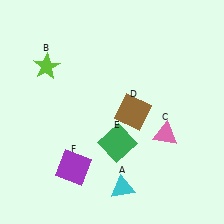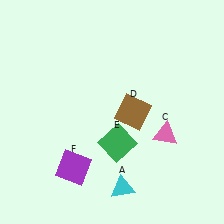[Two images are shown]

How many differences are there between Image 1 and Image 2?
There is 1 difference between the two images.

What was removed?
The lime star (B) was removed in Image 2.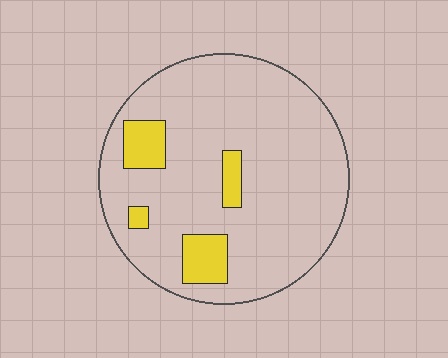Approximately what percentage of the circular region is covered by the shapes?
Approximately 10%.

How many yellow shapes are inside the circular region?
4.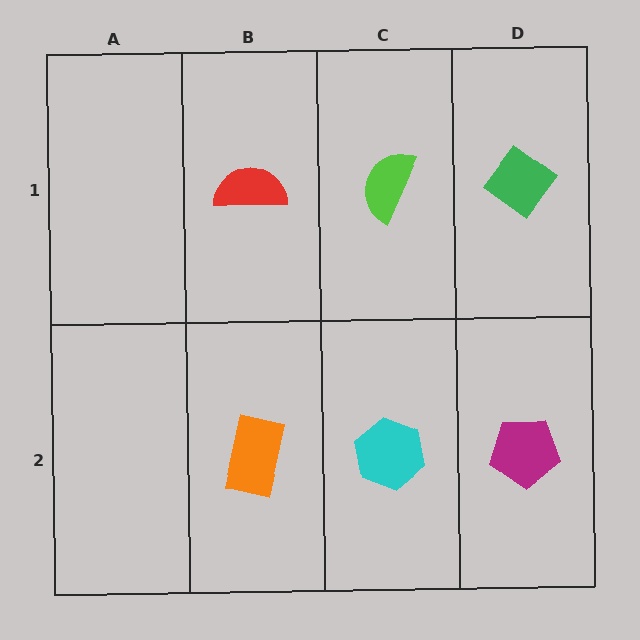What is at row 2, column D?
A magenta pentagon.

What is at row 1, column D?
A green diamond.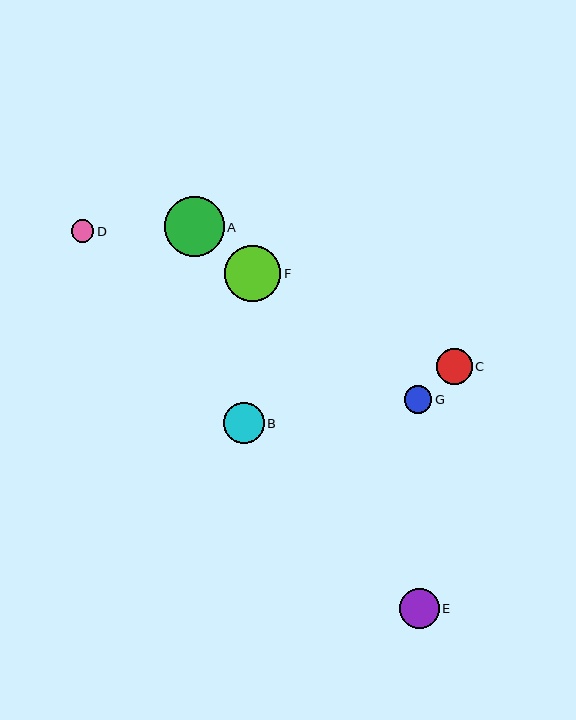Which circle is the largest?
Circle A is the largest with a size of approximately 60 pixels.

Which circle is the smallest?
Circle D is the smallest with a size of approximately 23 pixels.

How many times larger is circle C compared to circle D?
Circle C is approximately 1.6 times the size of circle D.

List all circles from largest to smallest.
From largest to smallest: A, F, B, E, C, G, D.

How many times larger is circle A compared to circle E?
Circle A is approximately 1.5 times the size of circle E.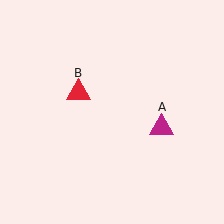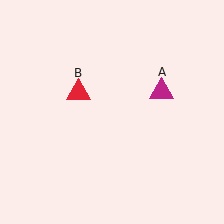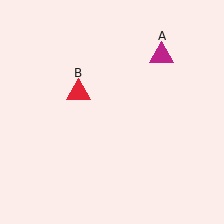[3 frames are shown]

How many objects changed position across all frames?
1 object changed position: magenta triangle (object A).